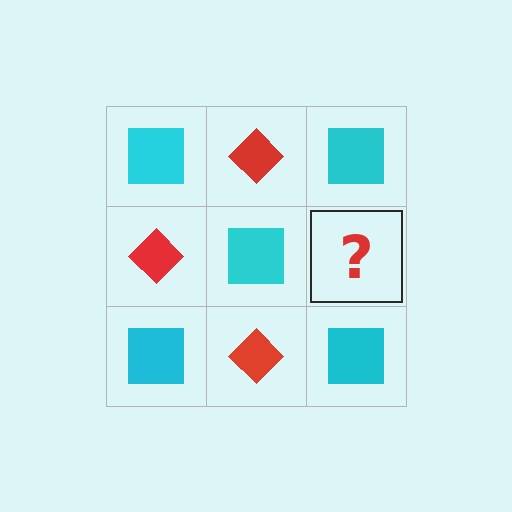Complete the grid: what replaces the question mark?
The question mark should be replaced with a red diamond.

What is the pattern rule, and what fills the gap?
The rule is that it alternates cyan square and red diamond in a checkerboard pattern. The gap should be filled with a red diamond.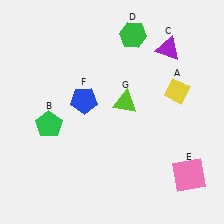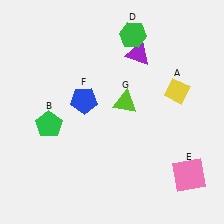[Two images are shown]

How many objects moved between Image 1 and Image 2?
1 object moved between the two images.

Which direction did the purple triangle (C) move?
The purple triangle (C) moved left.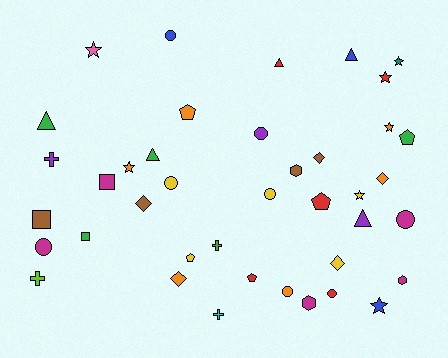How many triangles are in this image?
There are 5 triangles.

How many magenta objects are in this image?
There are 5 magenta objects.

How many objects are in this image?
There are 40 objects.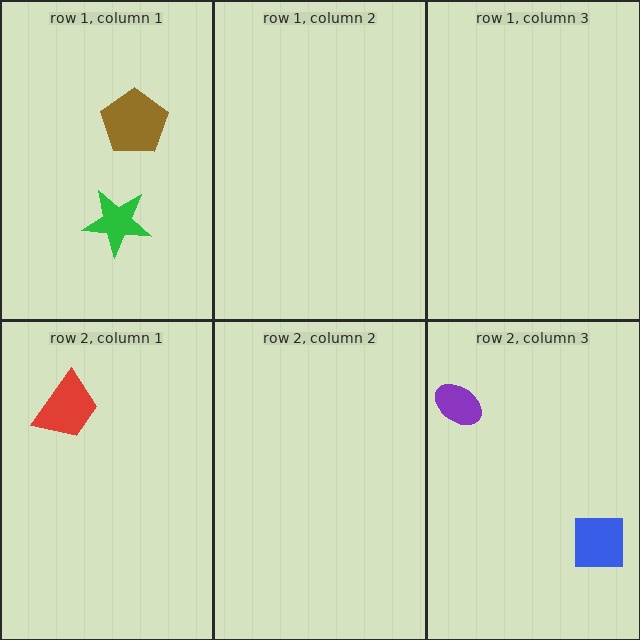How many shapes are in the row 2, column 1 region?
1.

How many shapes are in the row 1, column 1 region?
2.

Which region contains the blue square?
The row 2, column 3 region.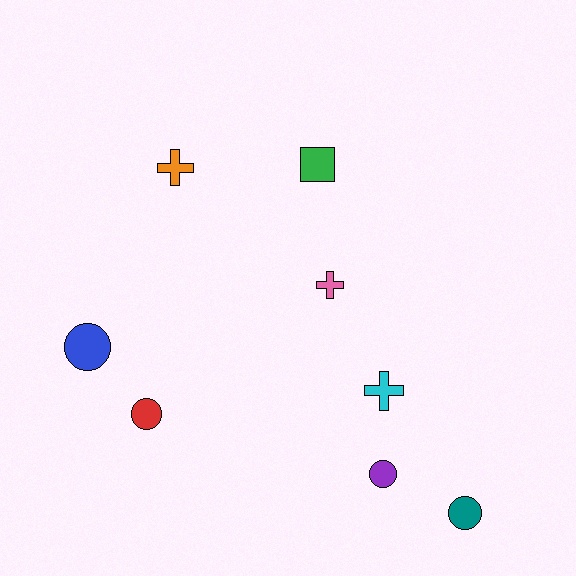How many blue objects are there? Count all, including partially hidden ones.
There is 1 blue object.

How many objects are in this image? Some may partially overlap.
There are 8 objects.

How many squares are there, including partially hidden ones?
There is 1 square.